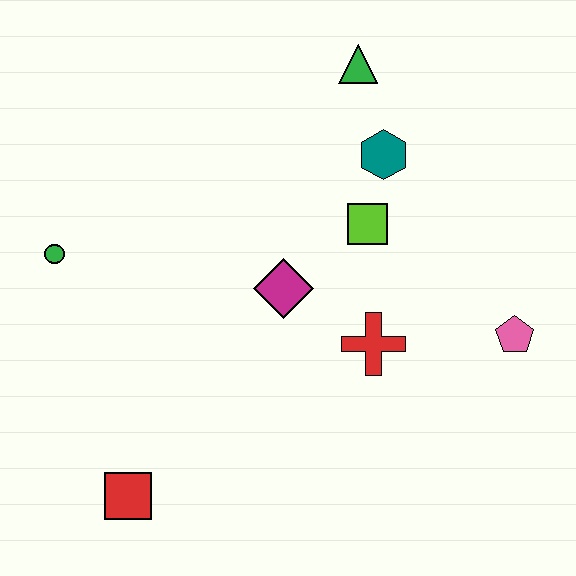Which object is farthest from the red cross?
The green circle is farthest from the red cross.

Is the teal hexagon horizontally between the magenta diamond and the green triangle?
No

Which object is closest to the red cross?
The magenta diamond is closest to the red cross.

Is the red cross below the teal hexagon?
Yes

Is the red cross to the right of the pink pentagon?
No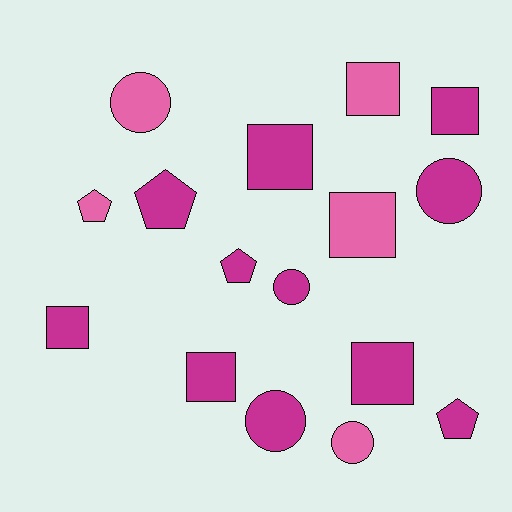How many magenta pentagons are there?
There are 3 magenta pentagons.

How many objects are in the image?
There are 16 objects.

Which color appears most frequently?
Magenta, with 11 objects.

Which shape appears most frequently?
Square, with 7 objects.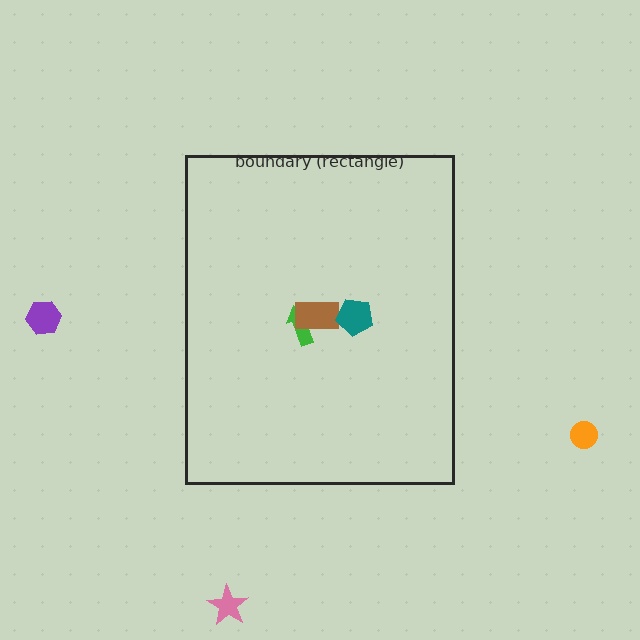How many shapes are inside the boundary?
3 inside, 3 outside.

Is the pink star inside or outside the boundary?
Outside.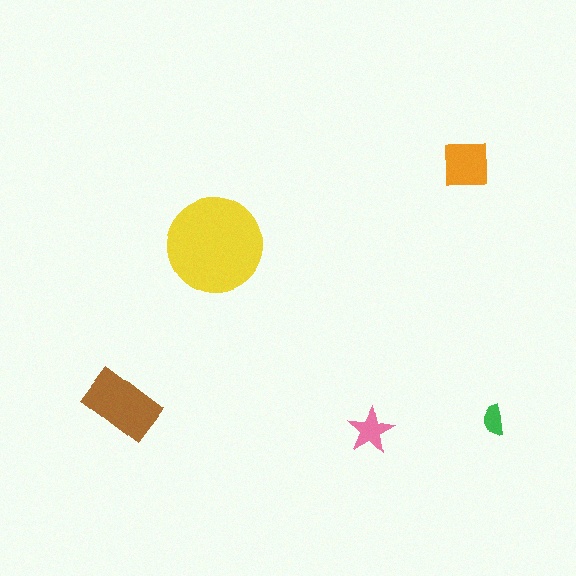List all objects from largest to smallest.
The yellow circle, the brown rectangle, the orange square, the pink star, the green semicircle.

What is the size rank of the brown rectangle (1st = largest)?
2nd.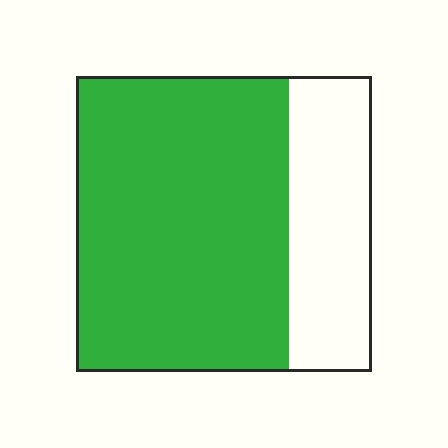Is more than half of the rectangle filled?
Yes.